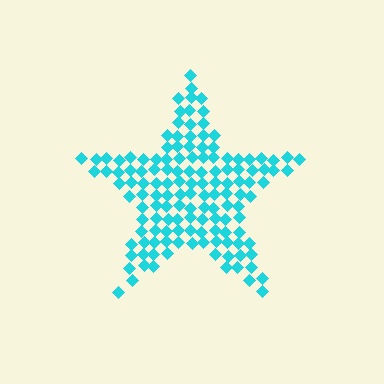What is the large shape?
The large shape is a star.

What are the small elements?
The small elements are diamonds.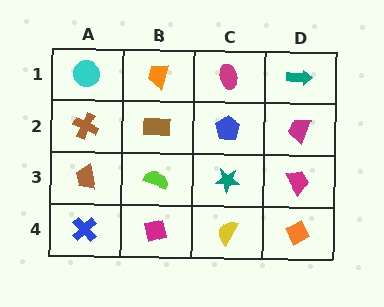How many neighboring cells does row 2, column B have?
4.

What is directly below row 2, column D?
A magenta trapezoid.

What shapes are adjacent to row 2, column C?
A magenta ellipse (row 1, column C), a teal star (row 3, column C), a brown rectangle (row 2, column B), a magenta trapezoid (row 2, column D).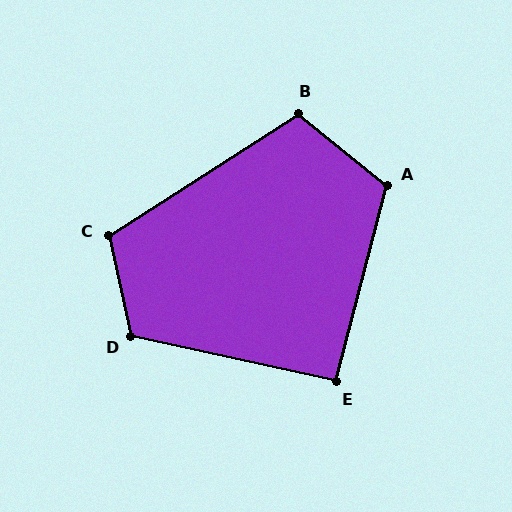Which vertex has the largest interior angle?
D, at approximately 115 degrees.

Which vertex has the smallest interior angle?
E, at approximately 92 degrees.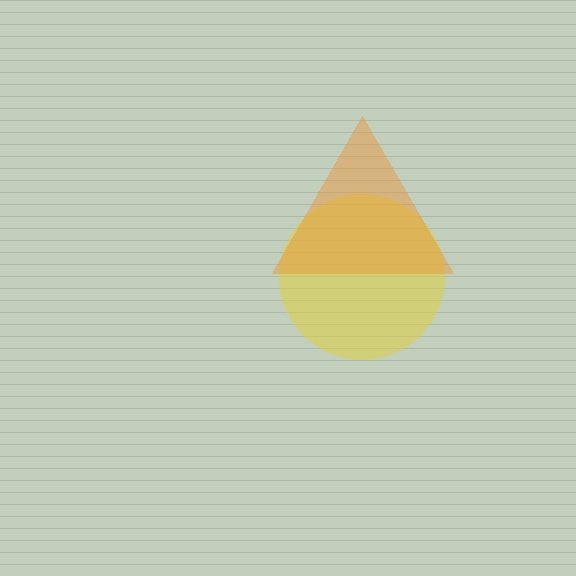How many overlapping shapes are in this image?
There are 2 overlapping shapes in the image.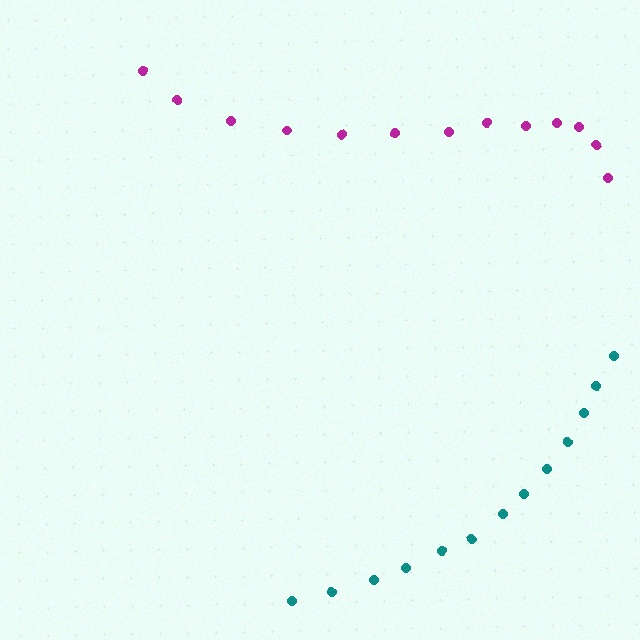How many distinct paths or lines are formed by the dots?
There are 2 distinct paths.